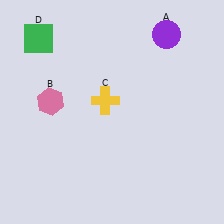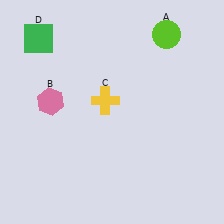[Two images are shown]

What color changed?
The circle (A) changed from purple in Image 1 to lime in Image 2.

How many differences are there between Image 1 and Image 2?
There is 1 difference between the two images.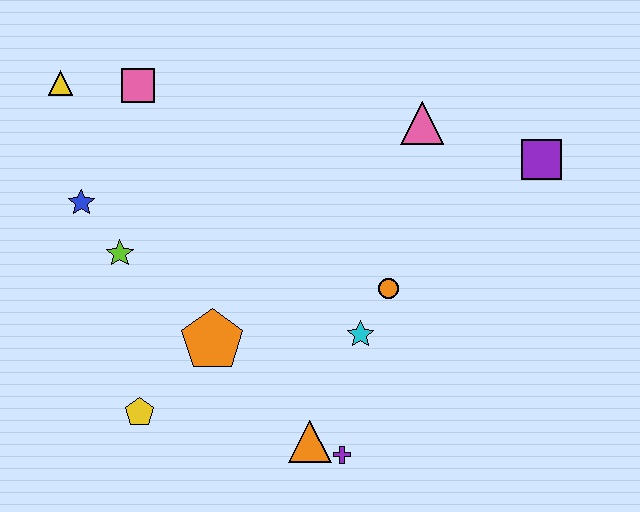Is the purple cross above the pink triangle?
No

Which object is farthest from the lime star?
The purple square is farthest from the lime star.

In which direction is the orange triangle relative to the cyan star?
The orange triangle is below the cyan star.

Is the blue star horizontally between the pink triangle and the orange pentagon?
No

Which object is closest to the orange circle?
The cyan star is closest to the orange circle.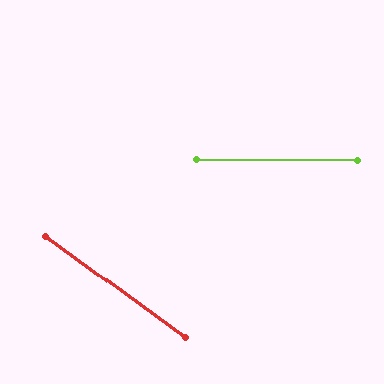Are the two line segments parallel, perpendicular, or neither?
Neither parallel nor perpendicular — they differ by about 35°.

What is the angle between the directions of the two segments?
Approximately 35 degrees.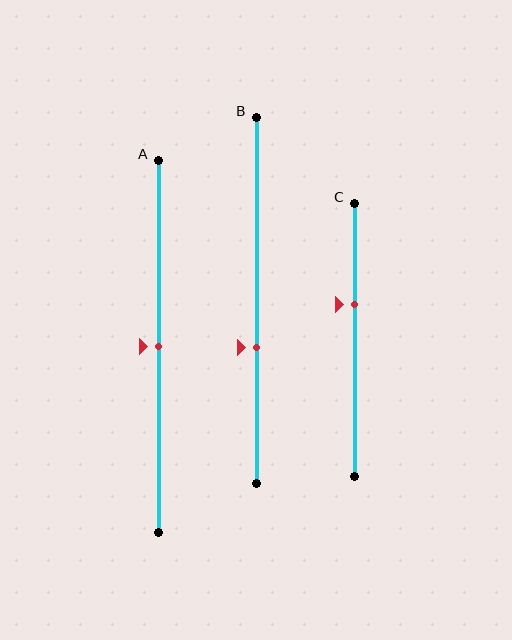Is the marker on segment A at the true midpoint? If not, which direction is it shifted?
Yes, the marker on segment A is at the true midpoint.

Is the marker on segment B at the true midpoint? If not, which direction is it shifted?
No, the marker on segment B is shifted downward by about 13% of the segment length.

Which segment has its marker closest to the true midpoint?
Segment A has its marker closest to the true midpoint.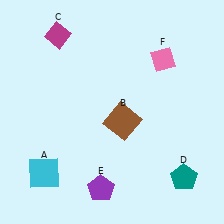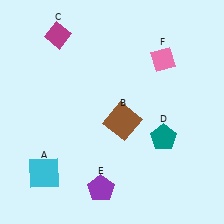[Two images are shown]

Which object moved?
The teal pentagon (D) moved up.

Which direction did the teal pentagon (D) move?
The teal pentagon (D) moved up.